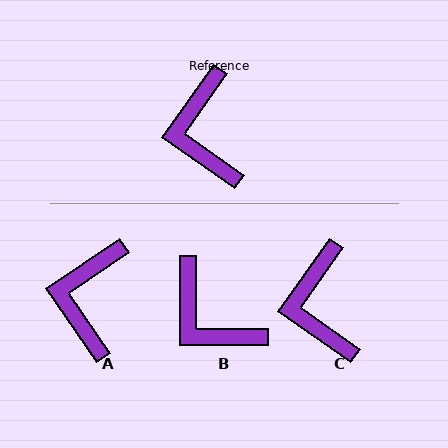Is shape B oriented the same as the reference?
No, it is off by about 35 degrees.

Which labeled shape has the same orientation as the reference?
C.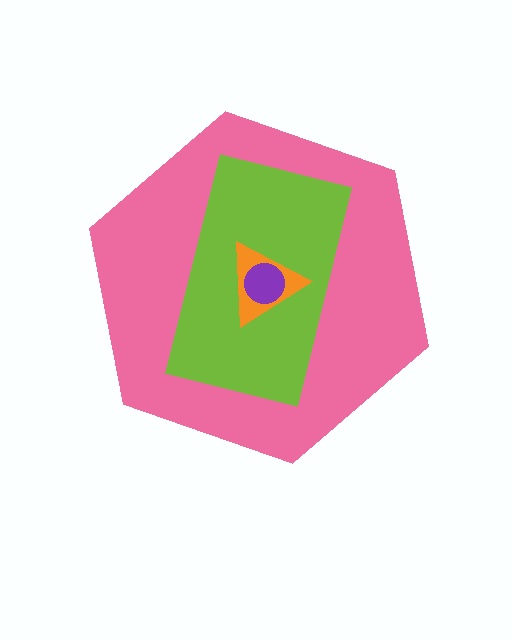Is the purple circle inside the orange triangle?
Yes.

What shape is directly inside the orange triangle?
The purple circle.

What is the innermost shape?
The purple circle.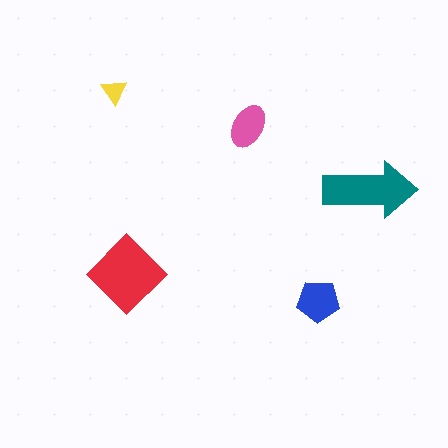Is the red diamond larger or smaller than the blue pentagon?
Larger.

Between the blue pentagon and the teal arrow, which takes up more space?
The teal arrow.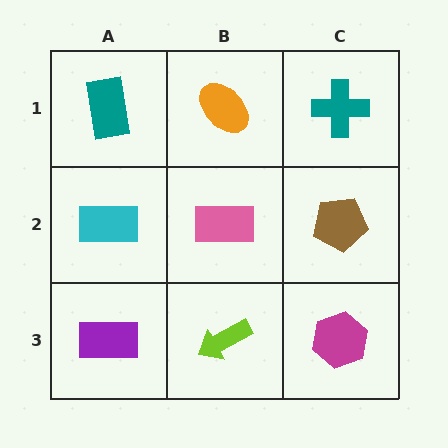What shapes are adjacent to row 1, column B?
A pink rectangle (row 2, column B), a teal rectangle (row 1, column A), a teal cross (row 1, column C).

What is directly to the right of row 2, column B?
A brown pentagon.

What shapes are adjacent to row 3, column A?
A cyan rectangle (row 2, column A), a lime arrow (row 3, column B).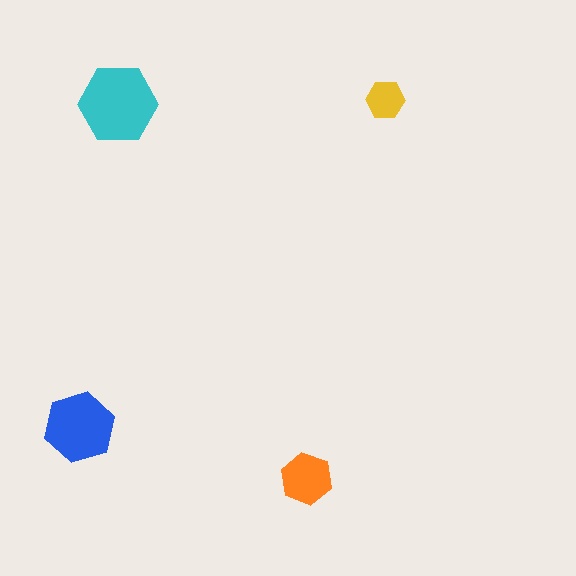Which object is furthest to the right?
The yellow hexagon is rightmost.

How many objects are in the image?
There are 4 objects in the image.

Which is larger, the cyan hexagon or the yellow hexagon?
The cyan one.